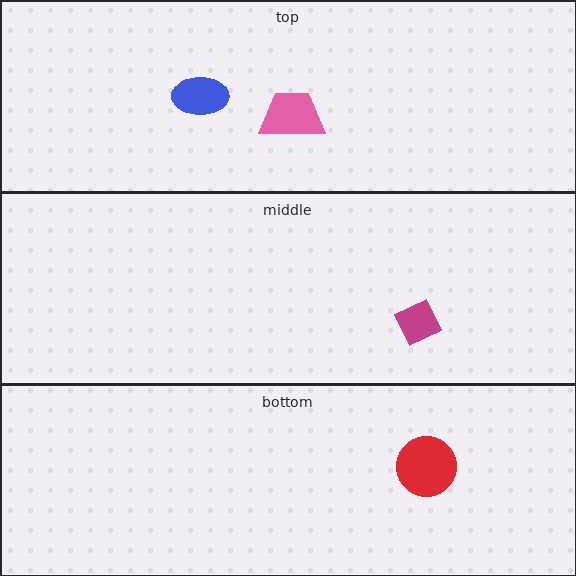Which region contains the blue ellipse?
The top region.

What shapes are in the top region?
The blue ellipse, the pink trapezoid.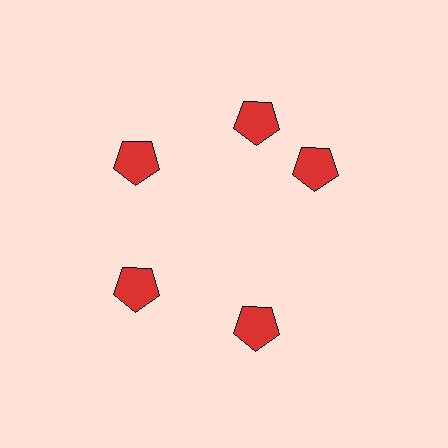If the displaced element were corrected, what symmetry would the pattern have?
It would have 5-fold rotational symmetry — the pattern would map onto itself every 72 degrees.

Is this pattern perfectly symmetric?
No. The 5 red pentagons are arranged in a ring, but one element near the 3 o'clock position is rotated out of alignment along the ring, breaking the 5-fold rotational symmetry.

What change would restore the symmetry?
The symmetry would be restored by rotating it back into even spacing with its neighbors so that all 5 pentagons sit at equal angles and equal distance from the center.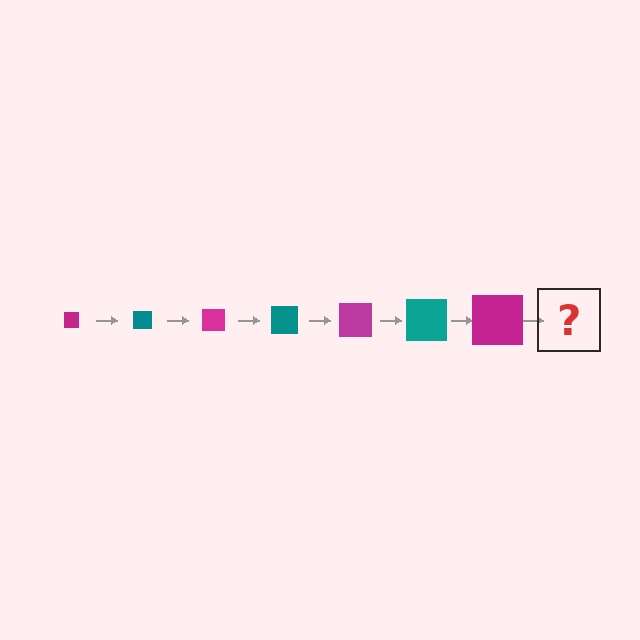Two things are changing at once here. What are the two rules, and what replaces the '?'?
The two rules are that the square grows larger each step and the color cycles through magenta and teal. The '?' should be a teal square, larger than the previous one.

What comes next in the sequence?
The next element should be a teal square, larger than the previous one.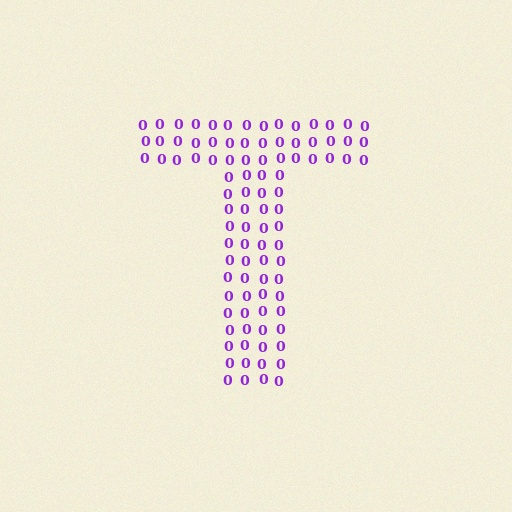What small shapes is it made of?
It is made of small digit 0's.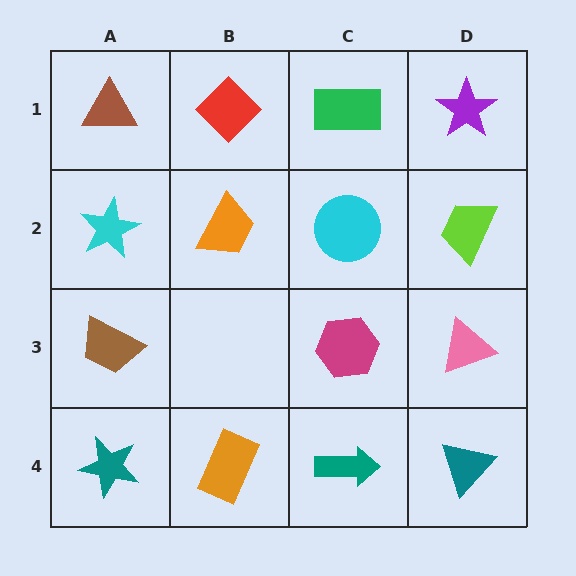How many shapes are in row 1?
4 shapes.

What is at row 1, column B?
A red diamond.